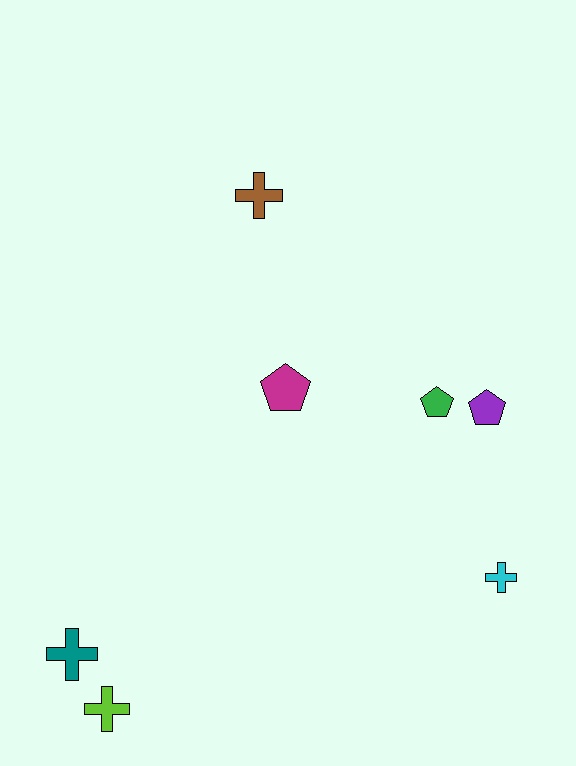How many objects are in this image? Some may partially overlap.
There are 7 objects.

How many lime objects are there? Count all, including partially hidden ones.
There is 1 lime object.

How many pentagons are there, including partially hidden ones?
There are 3 pentagons.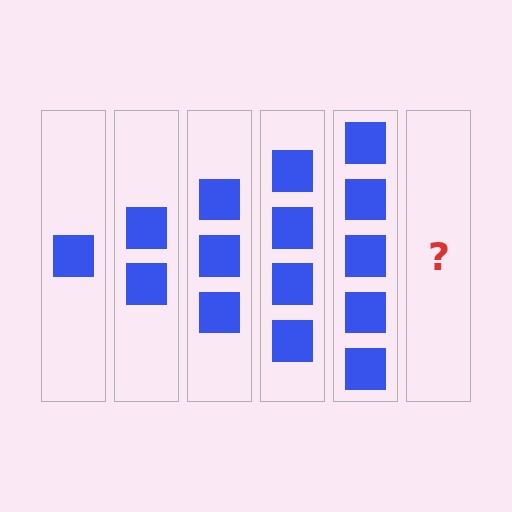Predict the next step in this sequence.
The next step is 6 squares.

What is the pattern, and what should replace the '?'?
The pattern is that each step adds one more square. The '?' should be 6 squares.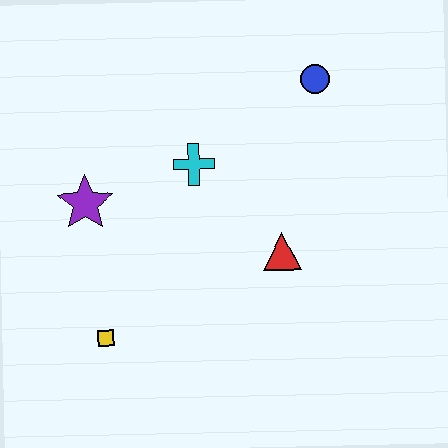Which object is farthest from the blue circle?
The yellow square is farthest from the blue circle.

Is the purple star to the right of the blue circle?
No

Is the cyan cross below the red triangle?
No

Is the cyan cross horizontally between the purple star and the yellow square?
No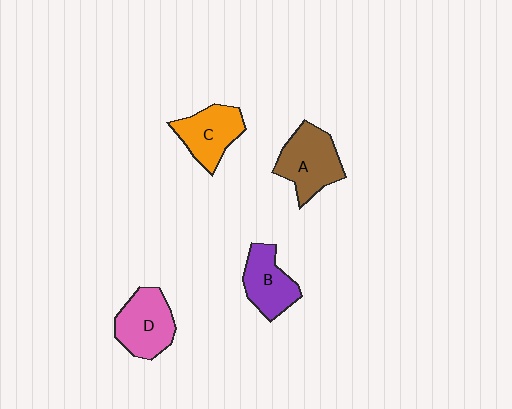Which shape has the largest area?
Shape A (brown).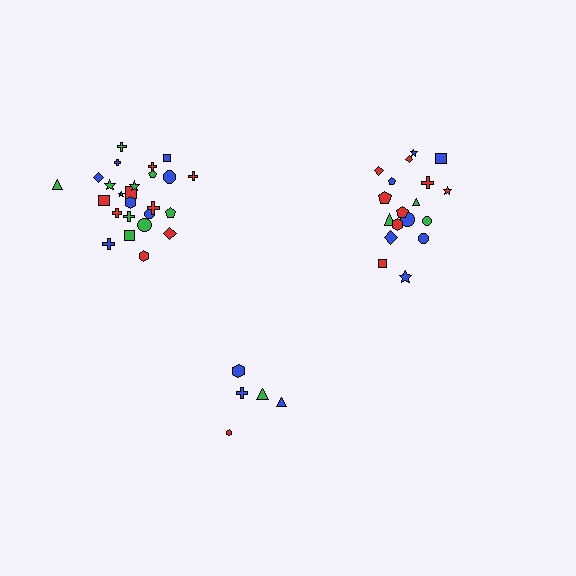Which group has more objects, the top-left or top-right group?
The top-left group.